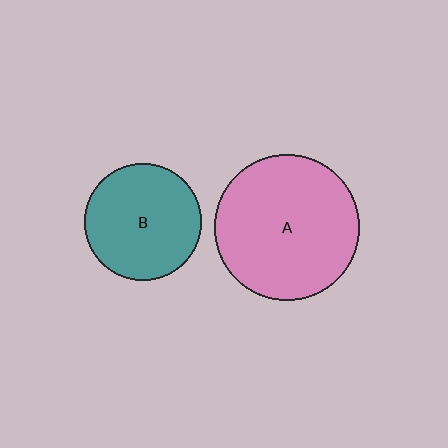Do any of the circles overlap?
No, none of the circles overlap.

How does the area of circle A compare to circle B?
Approximately 1.5 times.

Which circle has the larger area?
Circle A (pink).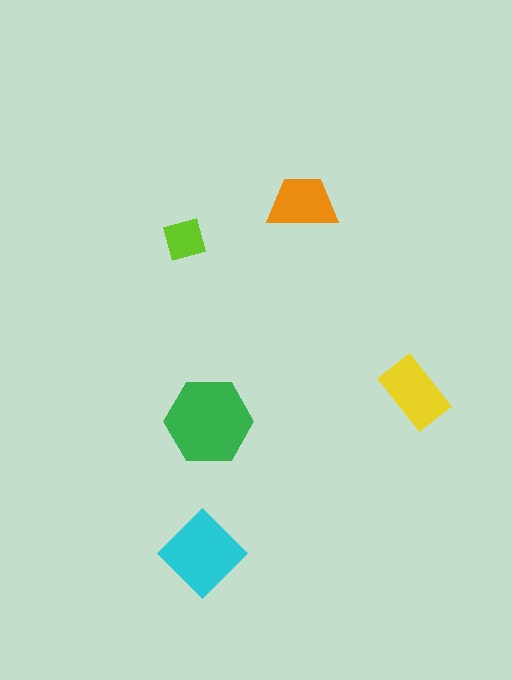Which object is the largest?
The green hexagon.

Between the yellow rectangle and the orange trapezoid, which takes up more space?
The yellow rectangle.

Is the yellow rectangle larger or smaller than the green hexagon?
Smaller.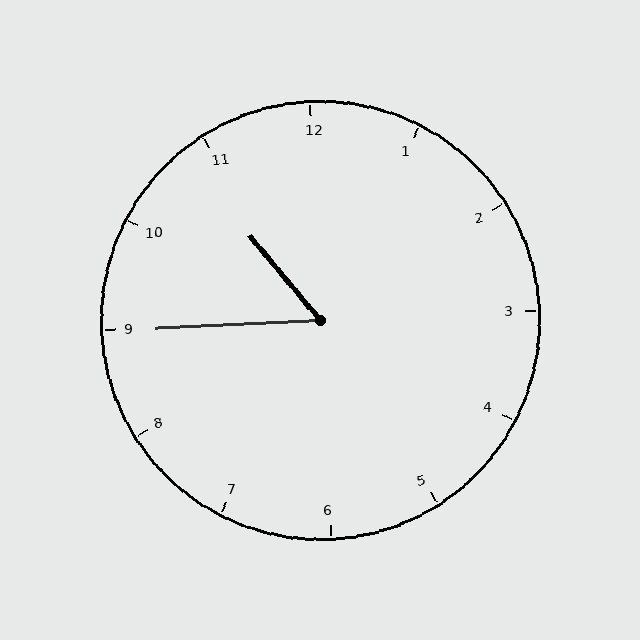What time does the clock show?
10:45.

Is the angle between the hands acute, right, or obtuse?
It is acute.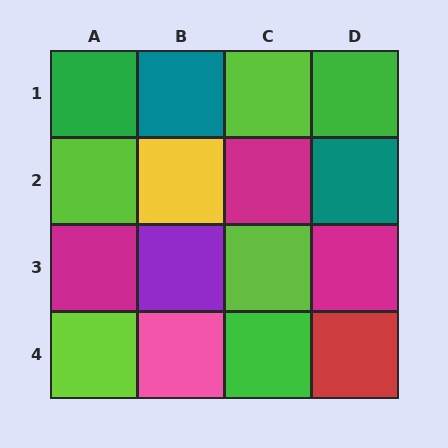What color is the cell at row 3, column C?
Lime.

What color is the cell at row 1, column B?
Teal.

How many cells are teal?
2 cells are teal.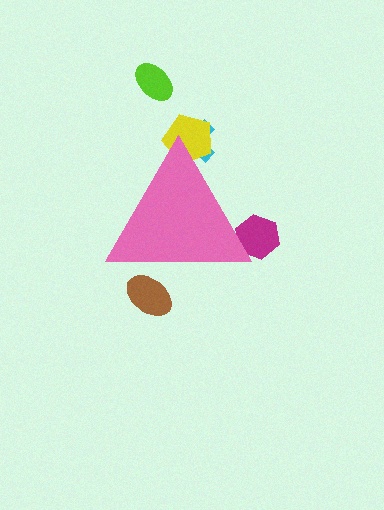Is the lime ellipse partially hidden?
No, the lime ellipse is fully visible.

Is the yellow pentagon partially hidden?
Yes, the yellow pentagon is partially hidden behind the pink triangle.